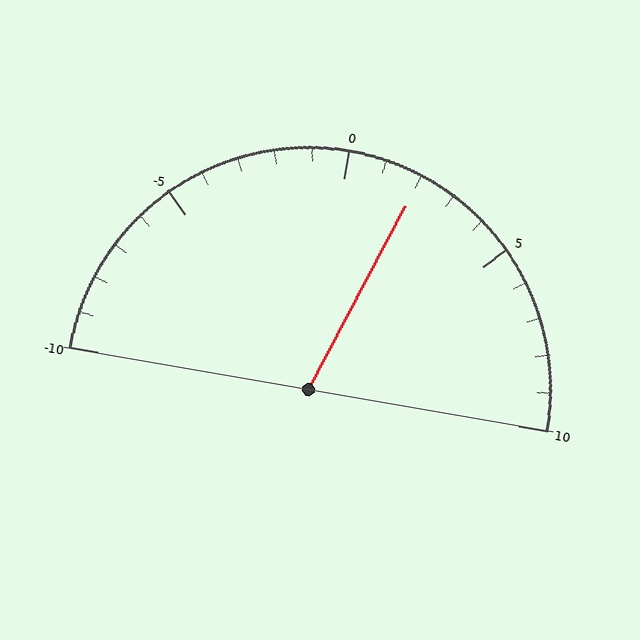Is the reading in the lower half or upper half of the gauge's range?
The reading is in the upper half of the range (-10 to 10).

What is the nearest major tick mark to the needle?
The nearest major tick mark is 0.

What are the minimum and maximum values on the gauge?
The gauge ranges from -10 to 10.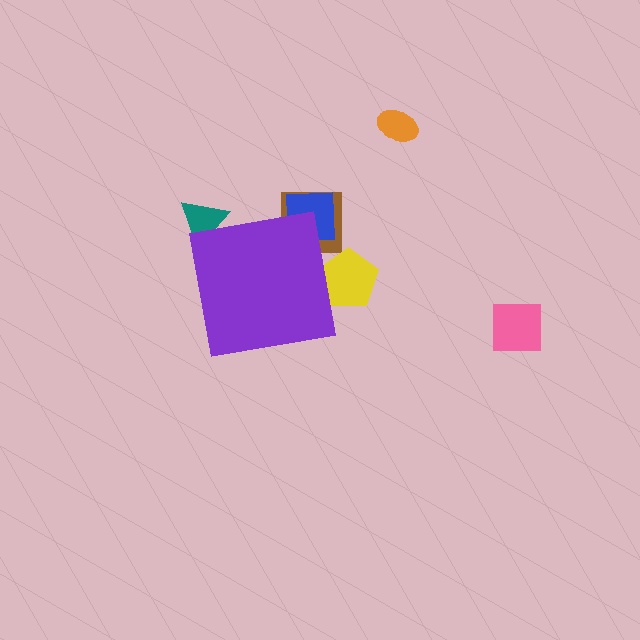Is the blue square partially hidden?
Yes, the blue square is partially hidden behind the purple square.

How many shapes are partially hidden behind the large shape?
4 shapes are partially hidden.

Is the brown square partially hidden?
Yes, the brown square is partially hidden behind the purple square.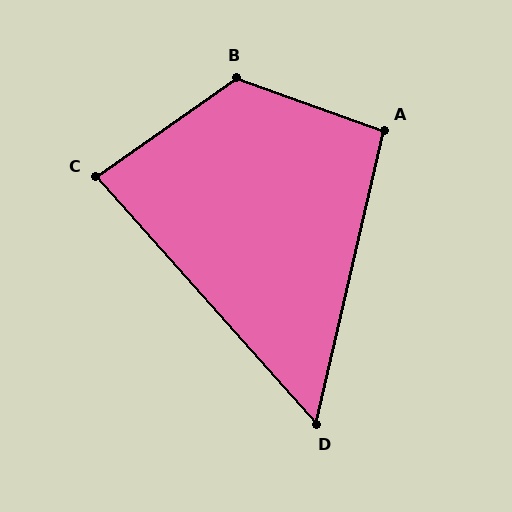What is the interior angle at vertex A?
Approximately 97 degrees (obtuse).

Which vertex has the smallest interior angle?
D, at approximately 55 degrees.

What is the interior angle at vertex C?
Approximately 83 degrees (acute).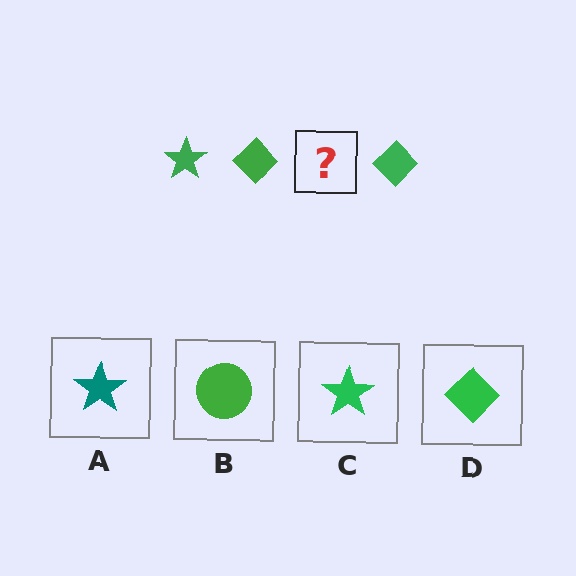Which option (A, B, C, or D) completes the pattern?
C.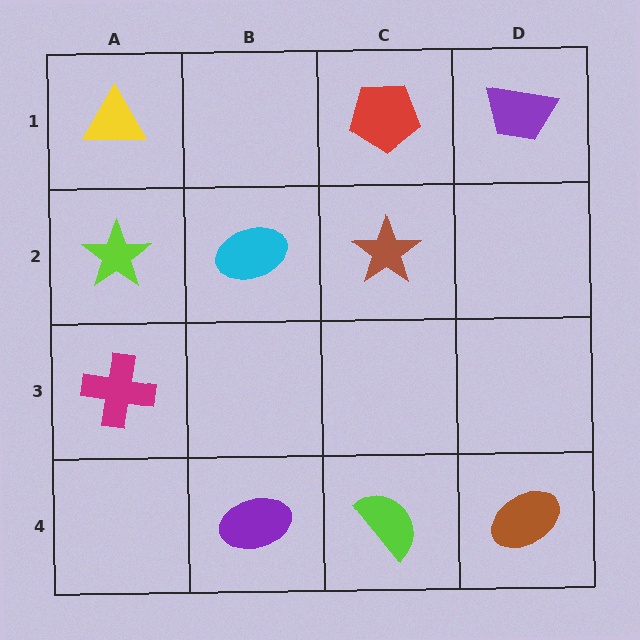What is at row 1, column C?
A red pentagon.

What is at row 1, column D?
A purple trapezoid.